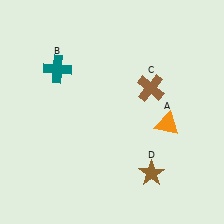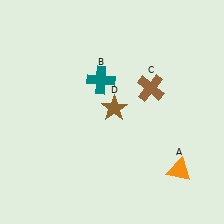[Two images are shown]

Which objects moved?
The objects that moved are: the orange triangle (A), the teal cross (B), the brown star (D).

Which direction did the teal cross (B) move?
The teal cross (B) moved right.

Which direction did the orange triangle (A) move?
The orange triangle (A) moved down.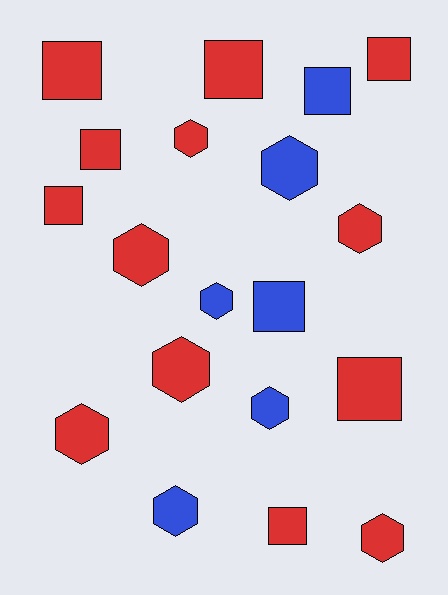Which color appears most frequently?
Red, with 13 objects.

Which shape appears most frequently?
Hexagon, with 10 objects.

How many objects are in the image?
There are 19 objects.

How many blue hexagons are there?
There are 4 blue hexagons.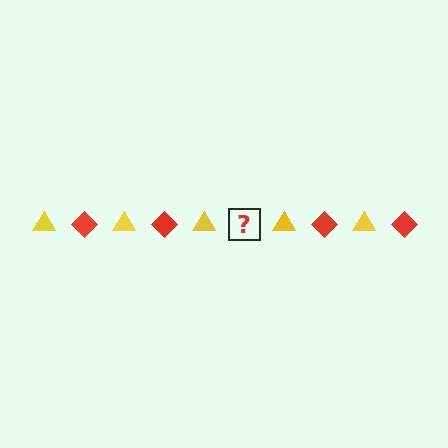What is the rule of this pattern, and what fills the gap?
The rule is that the pattern alternates between yellow triangle and red diamond. The gap should be filled with a red diamond.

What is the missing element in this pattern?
The missing element is a red diamond.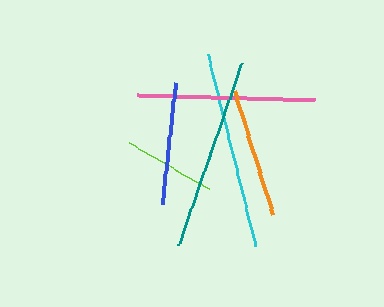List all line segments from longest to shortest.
From longest to shortest: cyan, teal, pink, orange, blue, lime.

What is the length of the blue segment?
The blue segment is approximately 122 pixels long.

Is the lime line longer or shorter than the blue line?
The blue line is longer than the lime line.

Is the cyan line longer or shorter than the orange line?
The cyan line is longer than the orange line.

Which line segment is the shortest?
The lime line is the shortest at approximately 92 pixels.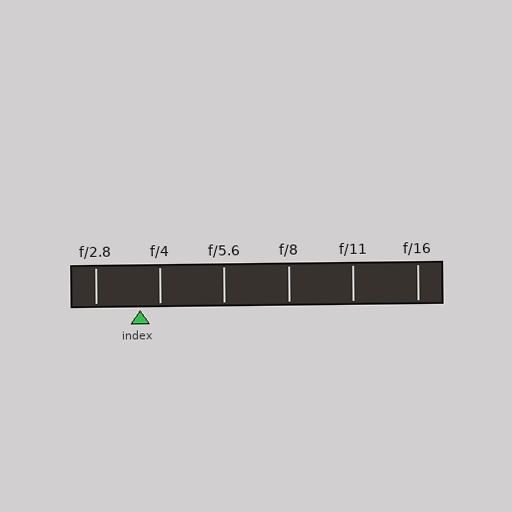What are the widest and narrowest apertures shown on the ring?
The widest aperture shown is f/2.8 and the narrowest is f/16.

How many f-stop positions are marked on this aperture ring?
There are 6 f-stop positions marked.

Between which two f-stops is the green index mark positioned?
The index mark is between f/2.8 and f/4.